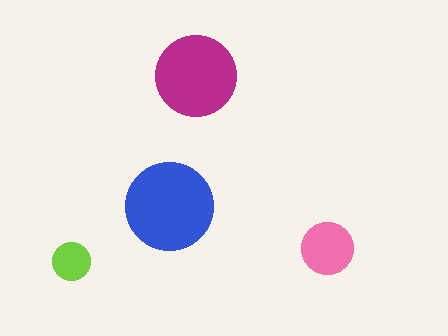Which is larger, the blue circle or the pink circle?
The blue one.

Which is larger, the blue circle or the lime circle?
The blue one.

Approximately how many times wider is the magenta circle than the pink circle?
About 1.5 times wider.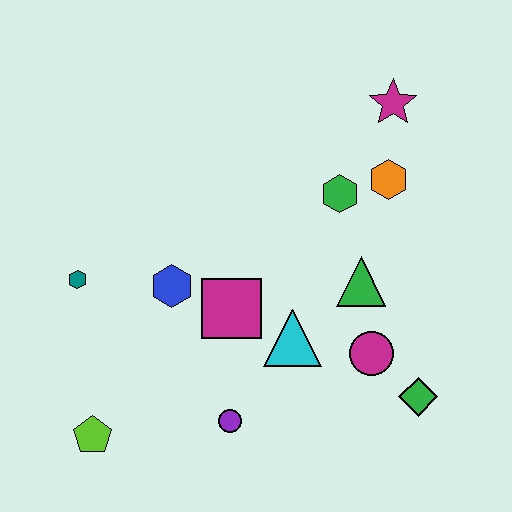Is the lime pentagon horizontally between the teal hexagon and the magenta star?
Yes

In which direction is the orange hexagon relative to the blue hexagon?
The orange hexagon is to the right of the blue hexagon.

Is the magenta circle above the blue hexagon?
No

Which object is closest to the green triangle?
The magenta circle is closest to the green triangle.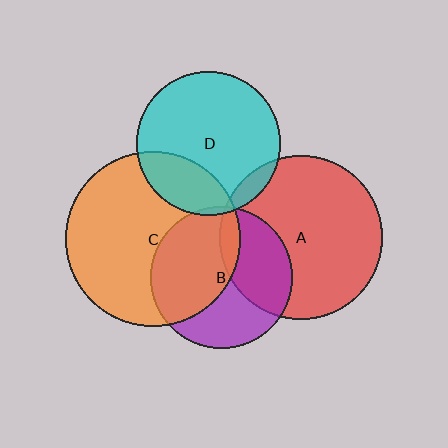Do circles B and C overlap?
Yes.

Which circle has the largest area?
Circle C (orange).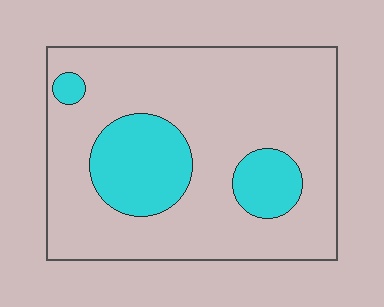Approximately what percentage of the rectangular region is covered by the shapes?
Approximately 20%.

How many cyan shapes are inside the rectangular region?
3.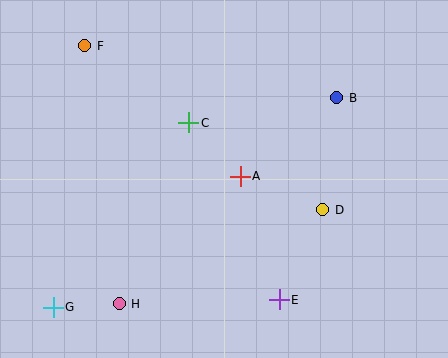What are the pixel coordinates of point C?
Point C is at (189, 123).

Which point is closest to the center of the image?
Point A at (240, 176) is closest to the center.